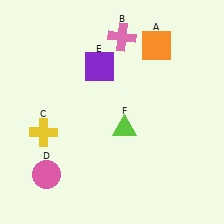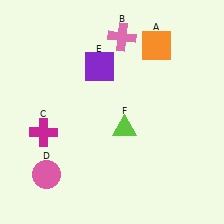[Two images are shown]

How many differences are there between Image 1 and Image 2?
There is 1 difference between the two images.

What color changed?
The cross (C) changed from yellow in Image 1 to magenta in Image 2.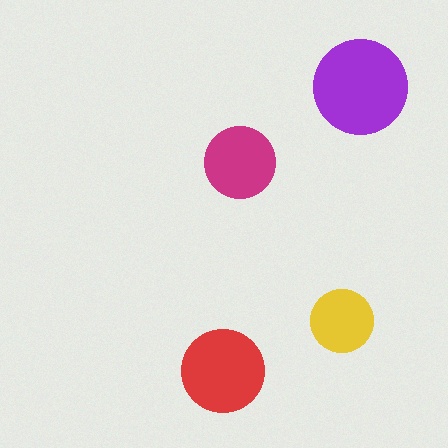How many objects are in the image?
There are 4 objects in the image.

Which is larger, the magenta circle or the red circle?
The red one.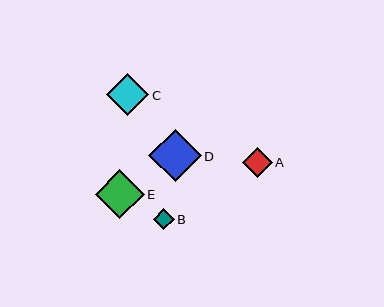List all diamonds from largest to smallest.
From largest to smallest: D, E, C, A, B.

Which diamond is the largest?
Diamond D is the largest with a size of approximately 52 pixels.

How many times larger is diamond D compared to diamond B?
Diamond D is approximately 2.6 times the size of diamond B.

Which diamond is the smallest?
Diamond B is the smallest with a size of approximately 20 pixels.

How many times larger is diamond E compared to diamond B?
Diamond E is approximately 2.4 times the size of diamond B.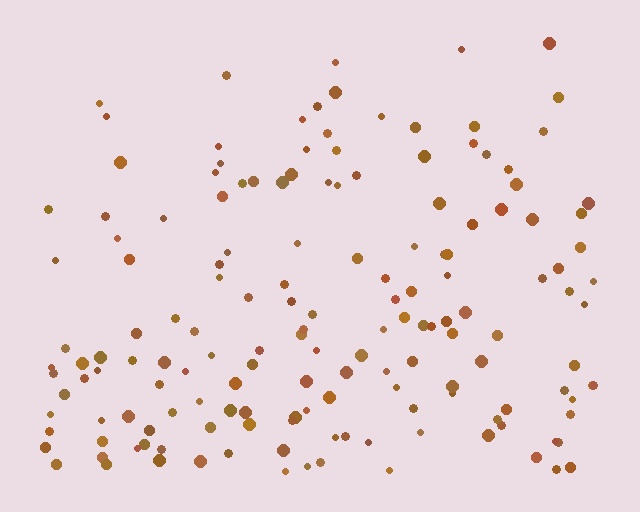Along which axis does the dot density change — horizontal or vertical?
Vertical.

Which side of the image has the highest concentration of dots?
The bottom.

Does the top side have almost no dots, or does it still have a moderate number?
Still a moderate number, just noticeably fewer than the bottom.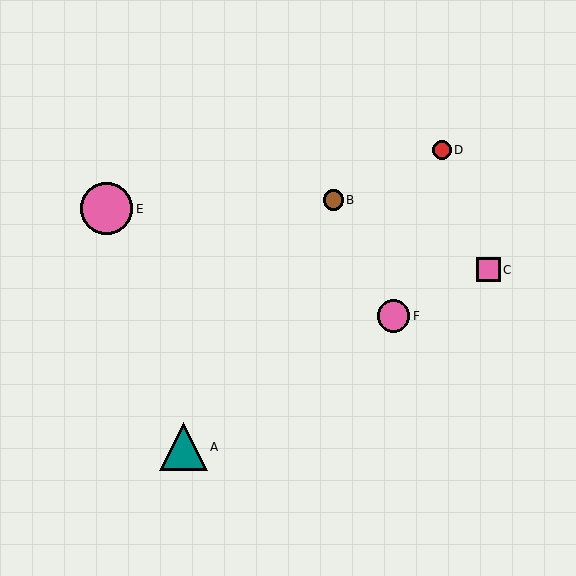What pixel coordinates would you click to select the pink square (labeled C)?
Click at (488, 270) to select the pink square C.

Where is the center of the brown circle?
The center of the brown circle is at (333, 200).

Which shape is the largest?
The pink circle (labeled E) is the largest.